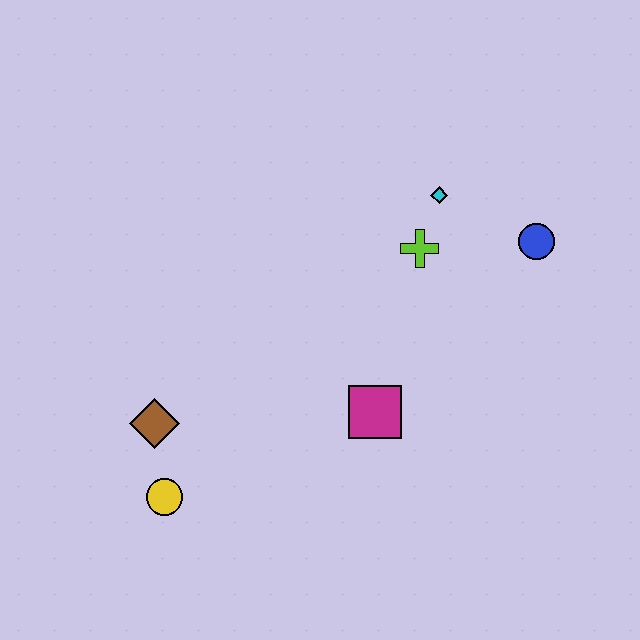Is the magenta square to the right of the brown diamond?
Yes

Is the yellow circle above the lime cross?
No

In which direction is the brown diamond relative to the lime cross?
The brown diamond is to the left of the lime cross.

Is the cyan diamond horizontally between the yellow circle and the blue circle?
Yes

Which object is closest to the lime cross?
The cyan diamond is closest to the lime cross.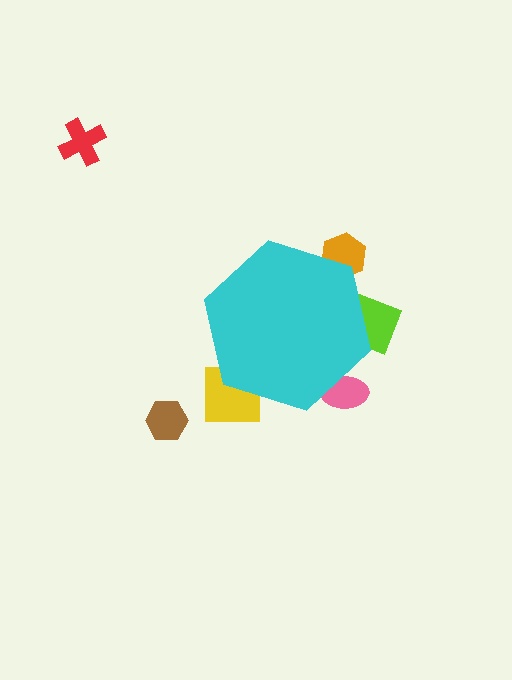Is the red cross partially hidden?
No, the red cross is fully visible.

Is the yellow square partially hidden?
Yes, the yellow square is partially hidden behind the cyan hexagon.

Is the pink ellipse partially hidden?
Yes, the pink ellipse is partially hidden behind the cyan hexagon.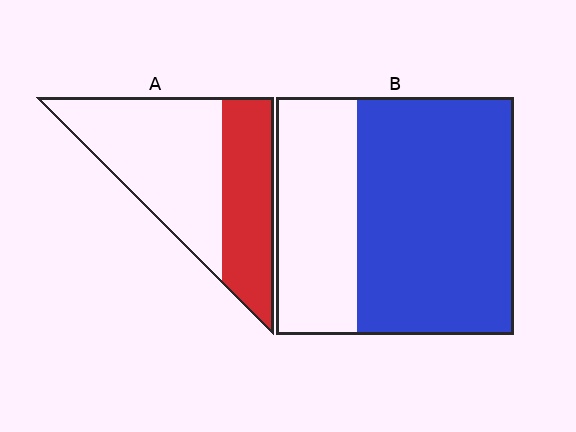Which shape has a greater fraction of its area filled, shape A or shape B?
Shape B.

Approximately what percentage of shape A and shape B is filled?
A is approximately 40% and B is approximately 65%.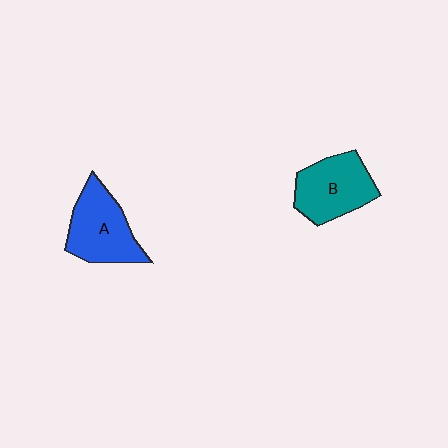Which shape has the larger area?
Shape A (blue).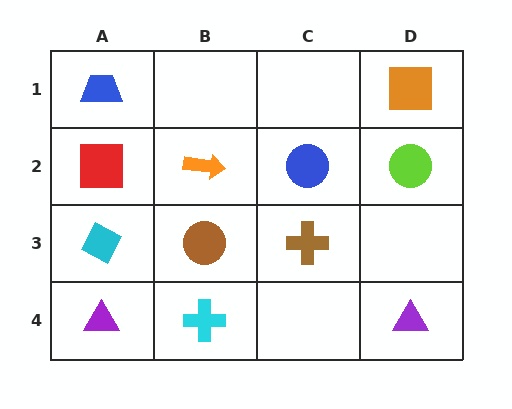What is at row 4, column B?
A cyan cross.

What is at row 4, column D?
A purple triangle.